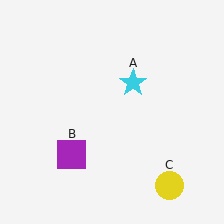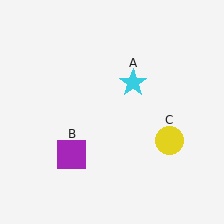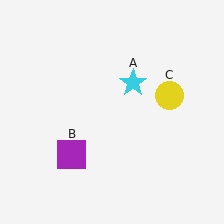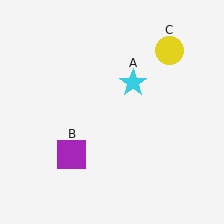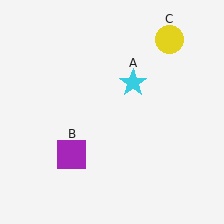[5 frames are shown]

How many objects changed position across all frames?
1 object changed position: yellow circle (object C).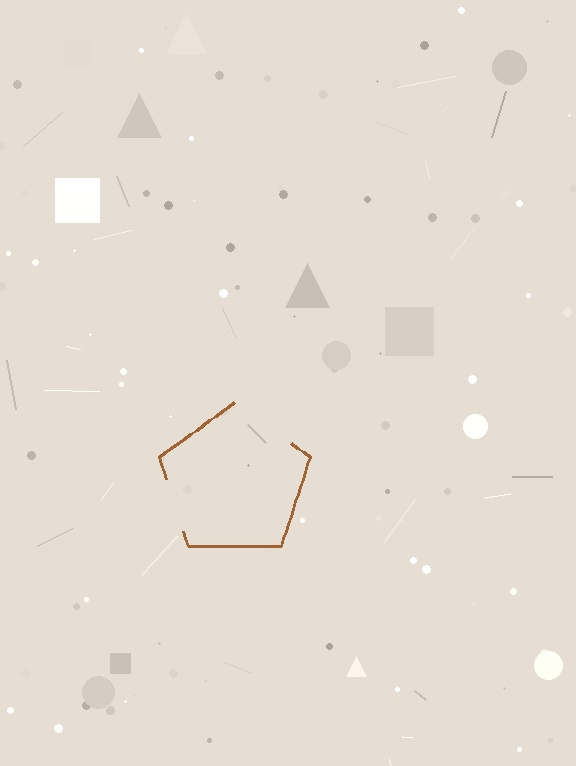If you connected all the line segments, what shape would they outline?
They would outline a pentagon.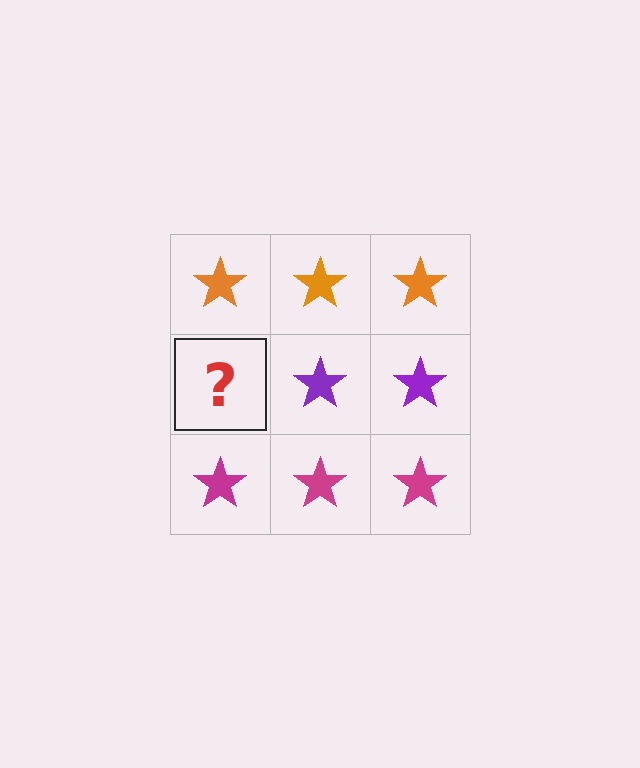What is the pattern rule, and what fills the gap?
The rule is that each row has a consistent color. The gap should be filled with a purple star.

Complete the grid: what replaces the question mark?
The question mark should be replaced with a purple star.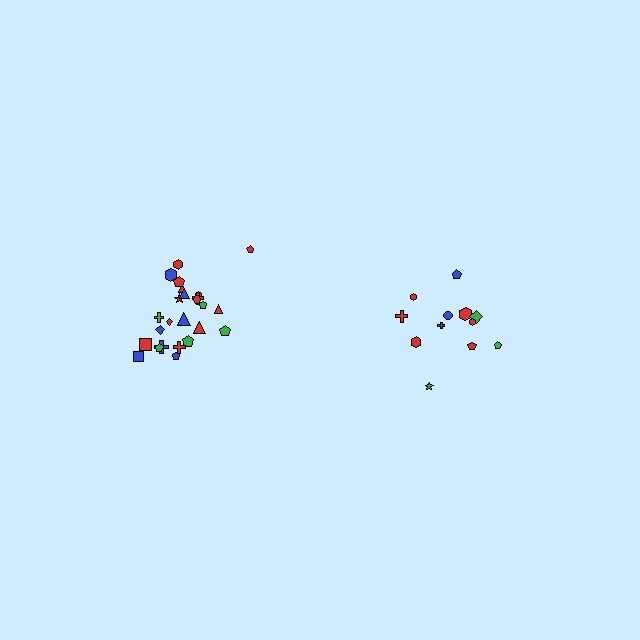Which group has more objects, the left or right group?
The left group.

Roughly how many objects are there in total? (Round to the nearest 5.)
Roughly 35 objects in total.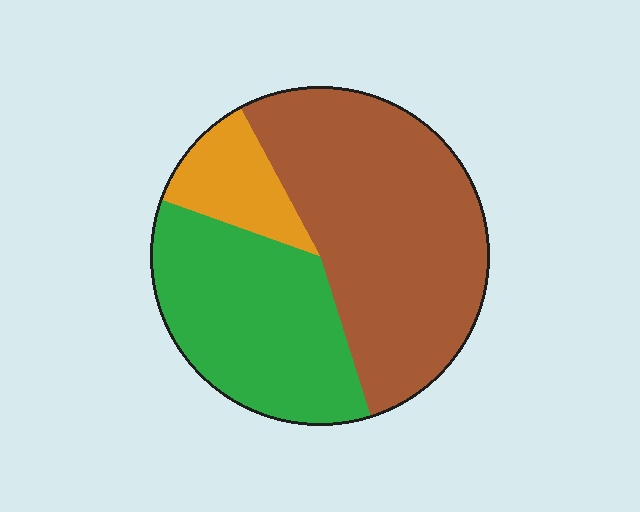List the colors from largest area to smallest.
From largest to smallest: brown, green, orange.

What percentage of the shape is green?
Green covers 35% of the shape.